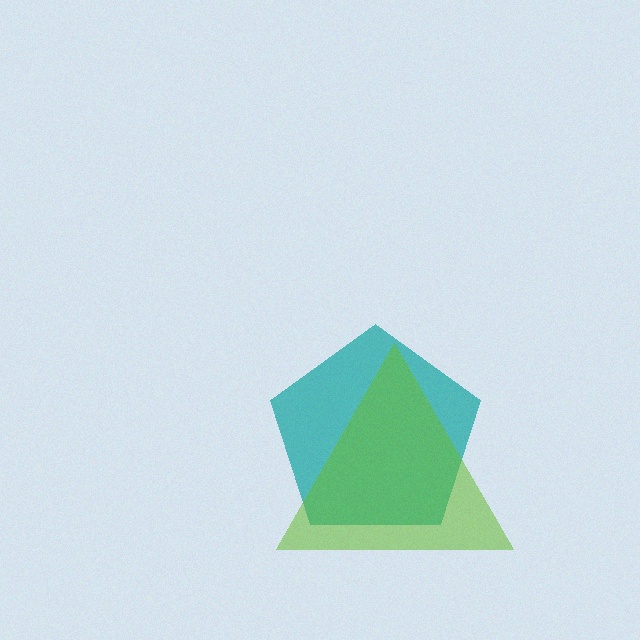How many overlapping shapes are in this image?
There are 2 overlapping shapes in the image.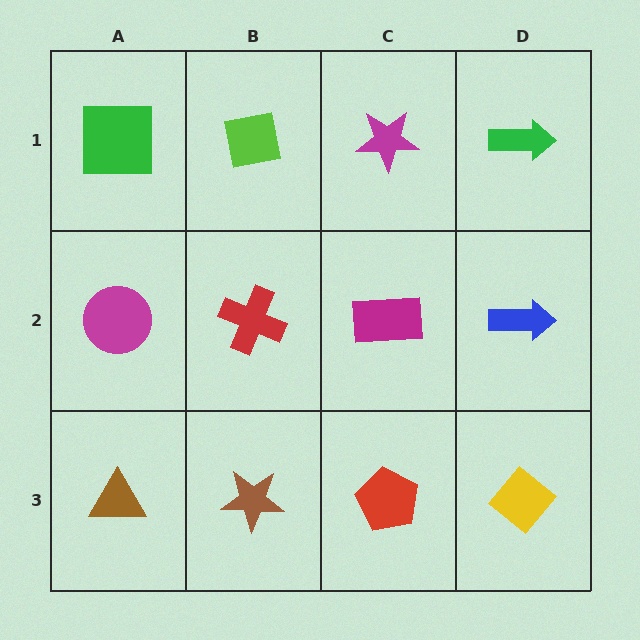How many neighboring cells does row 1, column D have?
2.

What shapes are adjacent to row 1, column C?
A magenta rectangle (row 2, column C), a lime square (row 1, column B), a green arrow (row 1, column D).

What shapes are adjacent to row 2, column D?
A green arrow (row 1, column D), a yellow diamond (row 3, column D), a magenta rectangle (row 2, column C).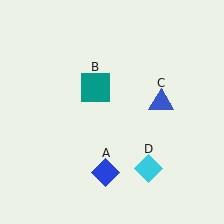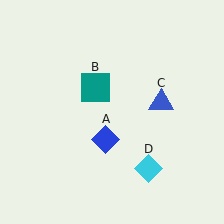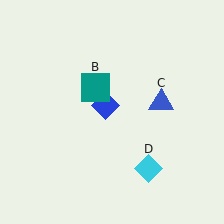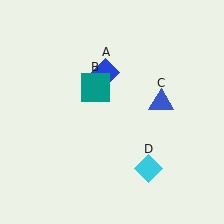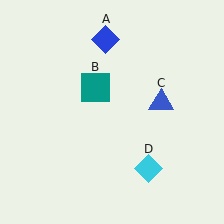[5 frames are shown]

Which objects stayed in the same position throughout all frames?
Teal square (object B) and blue triangle (object C) and cyan diamond (object D) remained stationary.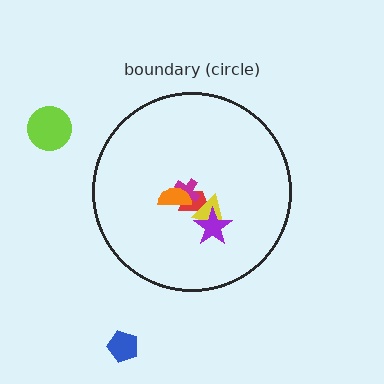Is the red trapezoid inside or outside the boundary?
Inside.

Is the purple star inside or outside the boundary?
Inside.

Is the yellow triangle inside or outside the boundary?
Inside.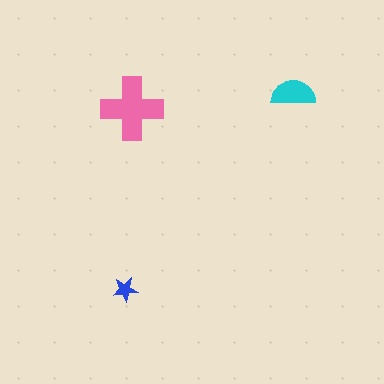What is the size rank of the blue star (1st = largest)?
3rd.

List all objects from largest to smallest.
The pink cross, the cyan semicircle, the blue star.